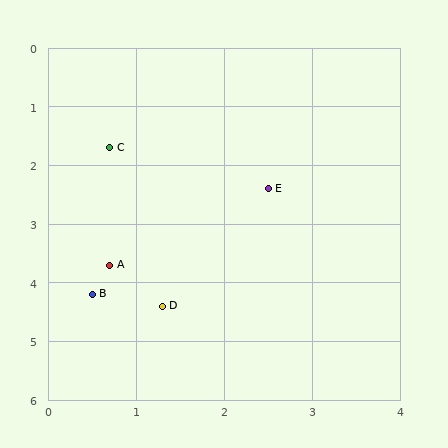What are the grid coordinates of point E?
Point E is at approximately (2.5, 2.4).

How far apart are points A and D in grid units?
Points A and D are about 0.9 grid units apart.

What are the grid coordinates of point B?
Point B is at approximately (0.5, 4.2).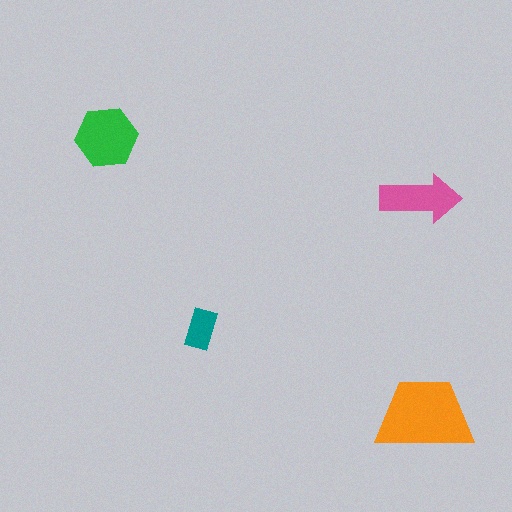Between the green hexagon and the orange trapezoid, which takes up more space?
The orange trapezoid.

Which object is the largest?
The orange trapezoid.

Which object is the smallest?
The teal rectangle.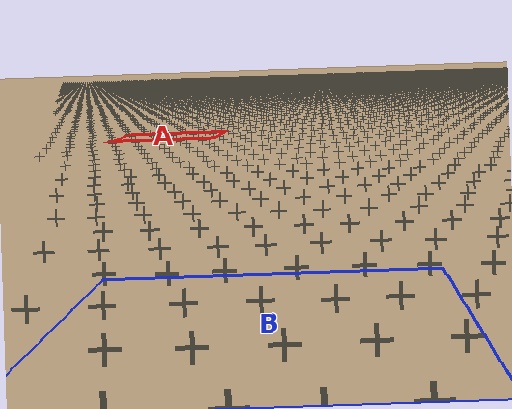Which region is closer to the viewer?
Region B is closer. The texture elements there are larger and more spread out.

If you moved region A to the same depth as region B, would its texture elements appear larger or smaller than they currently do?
They would appear larger. At a closer depth, the same texture elements are projected at a bigger on-screen size.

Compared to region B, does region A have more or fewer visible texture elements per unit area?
Region A has more texture elements per unit area — they are packed more densely because it is farther away.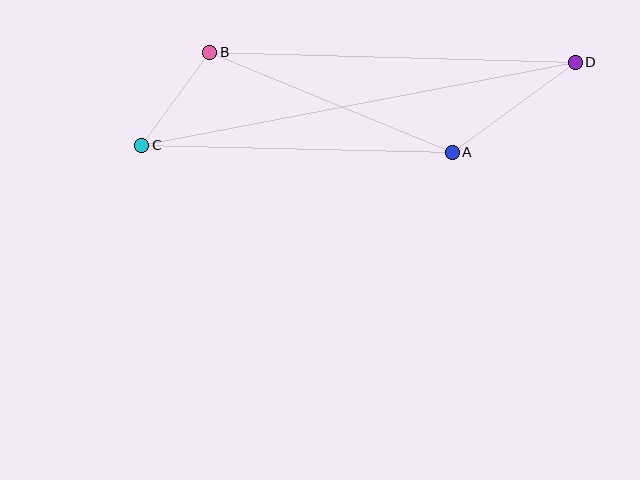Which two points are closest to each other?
Points B and C are closest to each other.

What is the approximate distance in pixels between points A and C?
The distance between A and C is approximately 311 pixels.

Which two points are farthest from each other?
Points C and D are farthest from each other.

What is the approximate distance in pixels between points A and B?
The distance between A and B is approximately 262 pixels.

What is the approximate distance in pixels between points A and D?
The distance between A and D is approximately 152 pixels.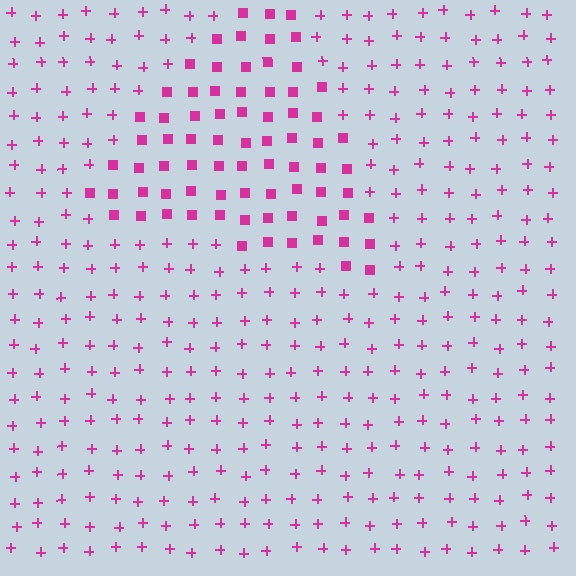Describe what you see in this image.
The image is filled with small magenta elements arranged in a uniform grid. A triangle-shaped region contains squares, while the surrounding area contains plus signs. The boundary is defined purely by the change in element shape.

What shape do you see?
I see a triangle.